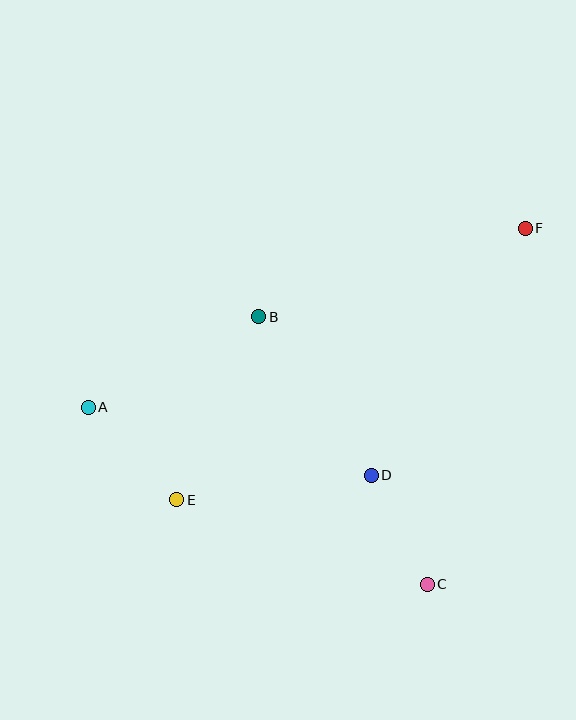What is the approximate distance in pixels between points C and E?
The distance between C and E is approximately 265 pixels.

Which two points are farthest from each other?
Points A and F are farthest from each other.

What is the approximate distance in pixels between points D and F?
The distance between D and F is approximately 291 pixels.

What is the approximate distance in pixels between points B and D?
The distance between B and D is approximately 194 pixels.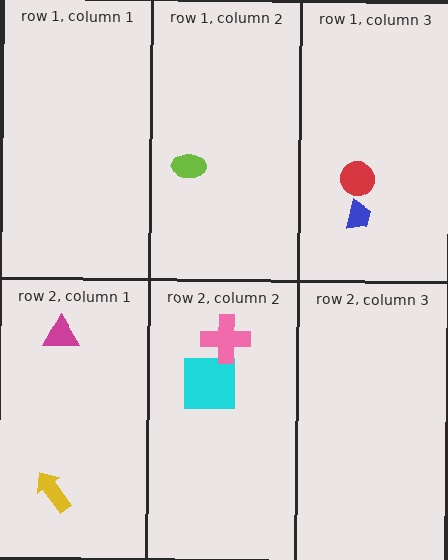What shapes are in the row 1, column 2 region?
The lime ellipse.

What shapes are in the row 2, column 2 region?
The cyan square, the pink cross.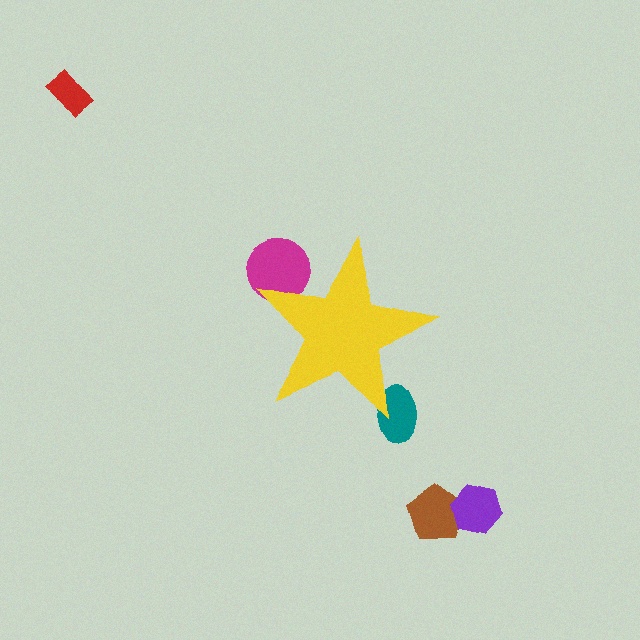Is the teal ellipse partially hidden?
Yes, the teal ellipse is partially hidden behind the yellow star.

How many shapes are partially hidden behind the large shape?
2 shapes are partially hidden.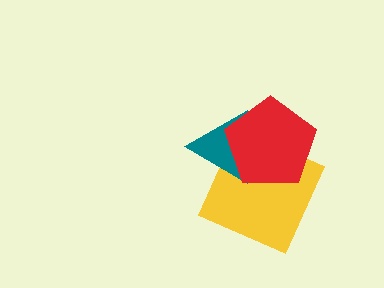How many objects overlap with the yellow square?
2 objects overlap with the yellow square.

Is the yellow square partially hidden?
Yes, it is partially covered by another shape.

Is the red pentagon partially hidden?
No, no other shape covers it.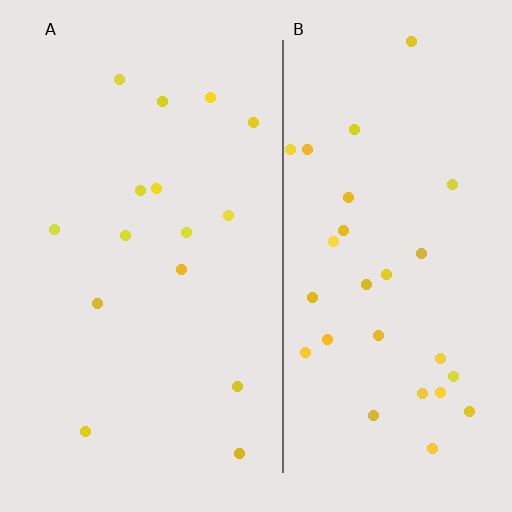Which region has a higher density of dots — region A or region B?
B (the right).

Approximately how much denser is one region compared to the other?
Approximately 1.9× — region B over region A.